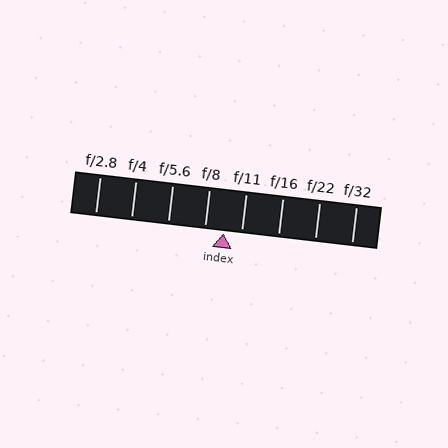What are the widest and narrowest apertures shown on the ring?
The widest aperture shown is f/2.8 and the narrowest is f/32.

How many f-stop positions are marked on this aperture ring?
There are 8 f-stop positions marked.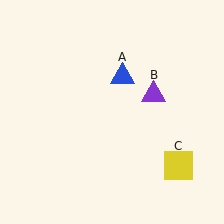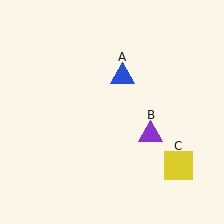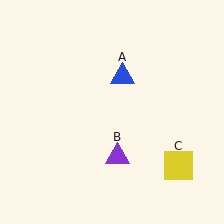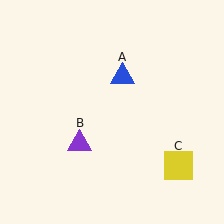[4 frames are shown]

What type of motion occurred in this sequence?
The purple triangle (object B) rotated clockwise around the center of the scene.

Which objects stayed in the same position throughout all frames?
Blue triangle (object A) and yellow square (object C) remained stationary.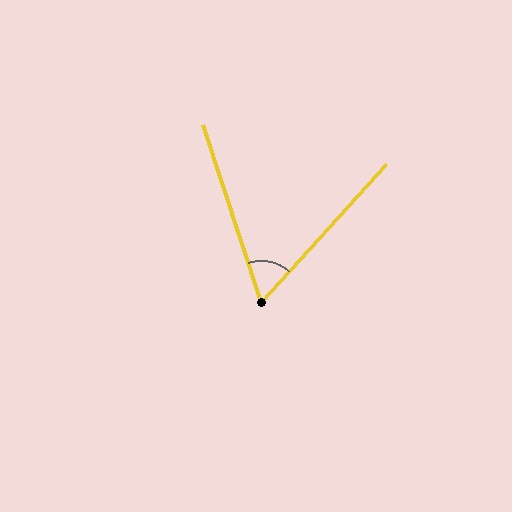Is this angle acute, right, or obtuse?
It is acute.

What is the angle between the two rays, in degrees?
Approximately 61 degrees.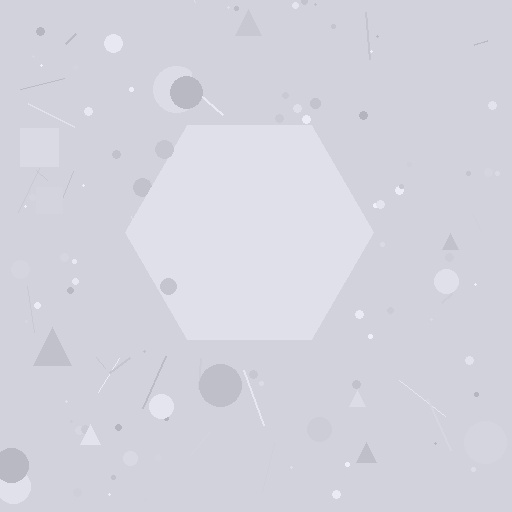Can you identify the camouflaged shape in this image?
The camouflaged shape is a hexagon.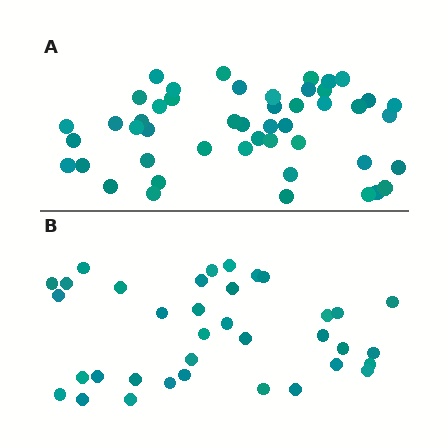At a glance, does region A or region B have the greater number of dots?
Region A (the top region) has more dots.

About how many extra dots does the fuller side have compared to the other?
Region A has roughly 12 or so more dots than region B.